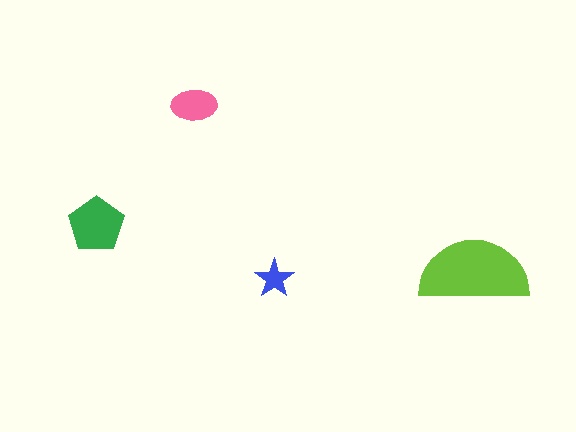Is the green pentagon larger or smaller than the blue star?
Larger.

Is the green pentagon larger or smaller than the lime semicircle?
Smaller.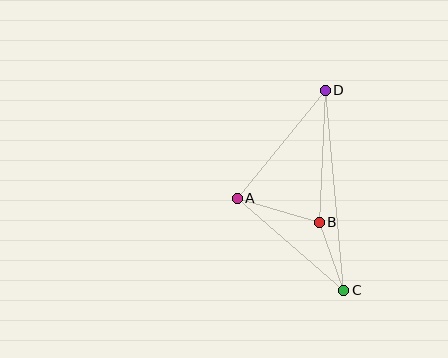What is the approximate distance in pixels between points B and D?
The distance between B and D is approximately 132 pixels.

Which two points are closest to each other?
Points B and C are closest to each other.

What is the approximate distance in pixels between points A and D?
The distance between A and D is approximately 139 pixels.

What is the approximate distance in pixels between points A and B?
The distance between A and B is approximately 85 pixels.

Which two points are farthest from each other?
Points C and D are farthest from each other.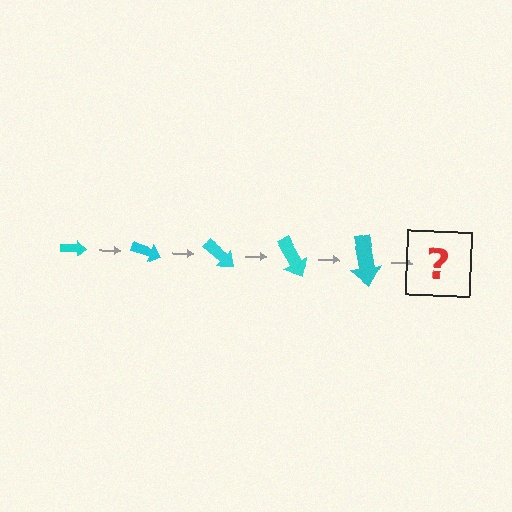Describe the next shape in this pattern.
It should be an arrow, larger than the previous one and rotated 100 degrees from the start.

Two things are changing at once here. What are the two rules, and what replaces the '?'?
The two rules are that the arrow grows larger each step and it rotates 20 degrees each step. The '?' should be an arrow, larger than the previous one and rotated 100 degrees from the start.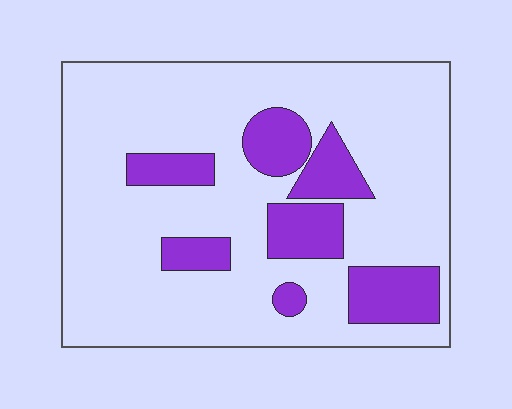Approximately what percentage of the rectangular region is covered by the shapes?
Approximately 20%.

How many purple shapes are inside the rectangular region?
7.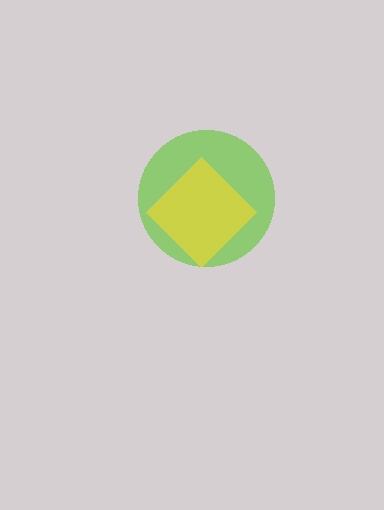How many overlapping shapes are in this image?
There are 2 overlapping shapes in the image.